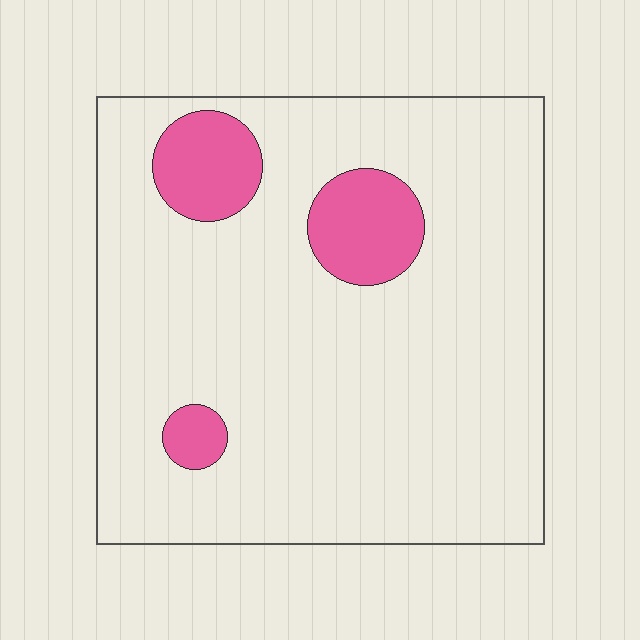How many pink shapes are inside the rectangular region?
3.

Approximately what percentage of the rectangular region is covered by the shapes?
Approximately 10%.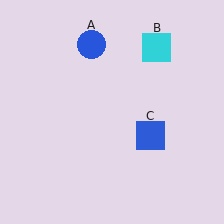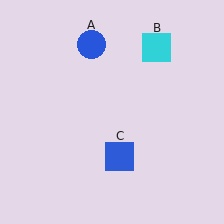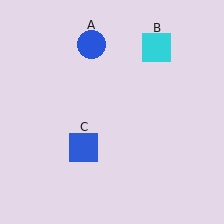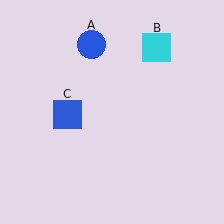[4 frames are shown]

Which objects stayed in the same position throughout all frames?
Blue circle (object A) and cyan square (object B) remained stationary.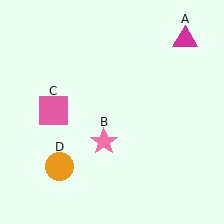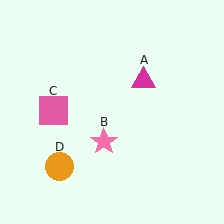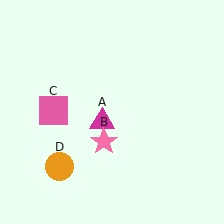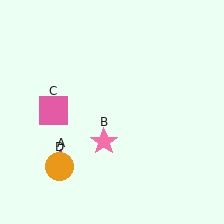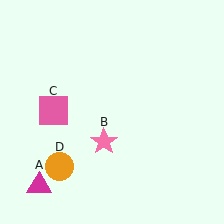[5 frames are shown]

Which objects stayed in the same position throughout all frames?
Pink star (object B) and pink square (object C) and orange circle (object D) remained stationary.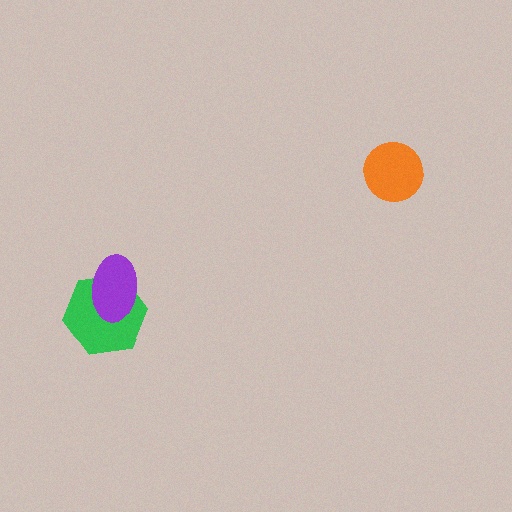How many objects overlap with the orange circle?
0 objects overlap with the orange circle.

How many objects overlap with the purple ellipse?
1 object overlaps with the purple ellipse.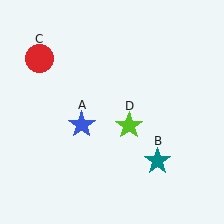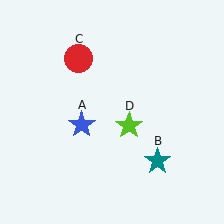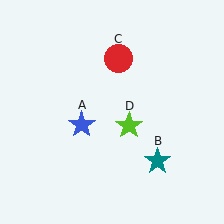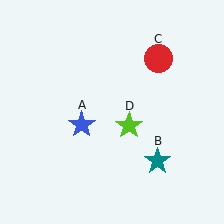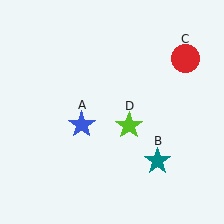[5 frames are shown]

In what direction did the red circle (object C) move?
The red circle (object C) moved right.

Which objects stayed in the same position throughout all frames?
Blue star (object A) and teal star (object B) and lime star (object D) remained stationary.